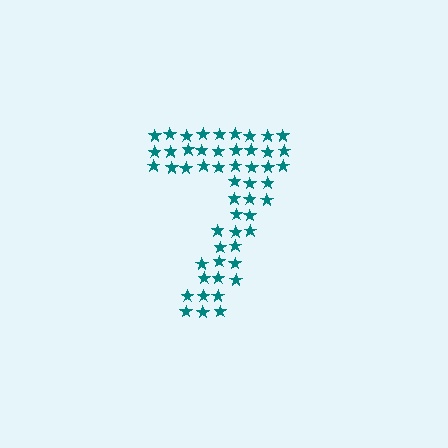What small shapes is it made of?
It is made of small stars.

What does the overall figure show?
The overall figure shows the digit 7.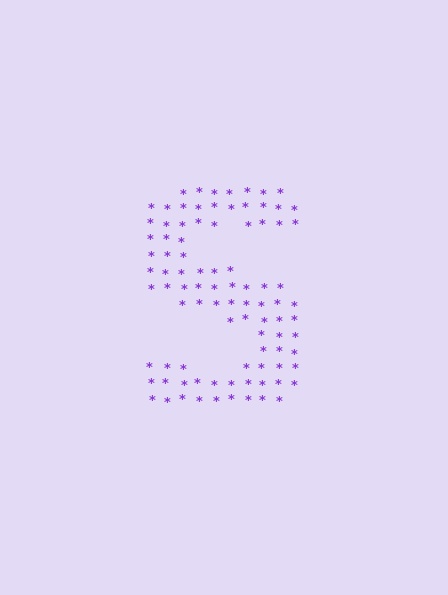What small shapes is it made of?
It is made of small asterisks.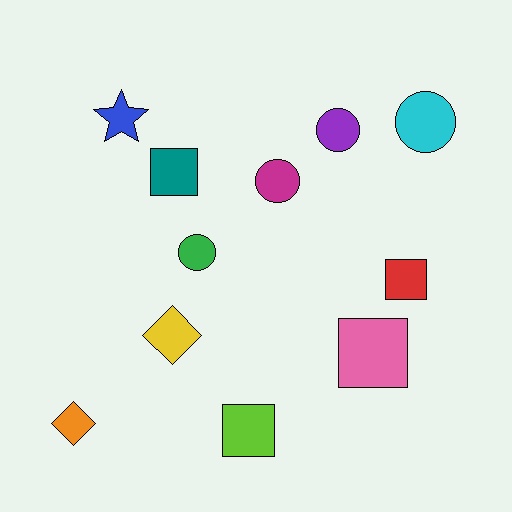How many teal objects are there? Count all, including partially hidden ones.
There is 1 teal object.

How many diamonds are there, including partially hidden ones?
There are 2 diamonds.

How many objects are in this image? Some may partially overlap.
There are 11 objects.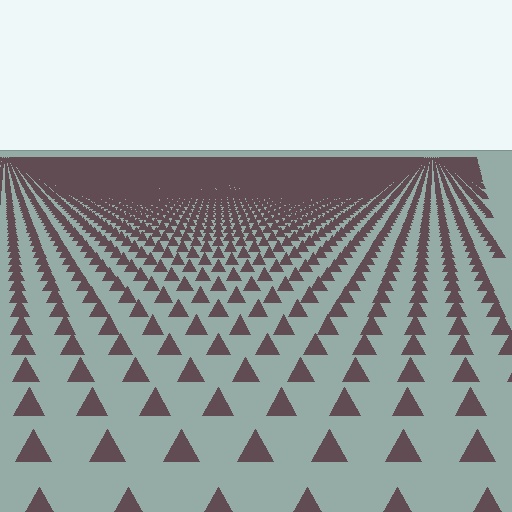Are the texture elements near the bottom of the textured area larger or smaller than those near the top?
Larger. Near the bottom, elements are closer to the viewer and appear at a bigger on-screen size.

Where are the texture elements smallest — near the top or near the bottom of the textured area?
Near the top.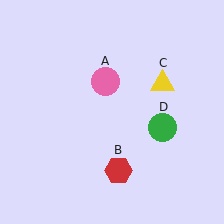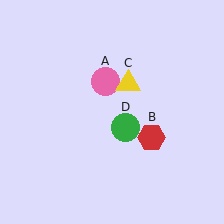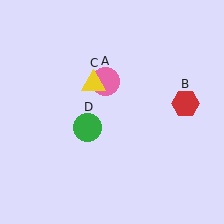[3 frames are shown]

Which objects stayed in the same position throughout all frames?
Pink circle (object A) remained stationary.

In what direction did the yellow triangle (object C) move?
The yellow triangle (object C) moved left.